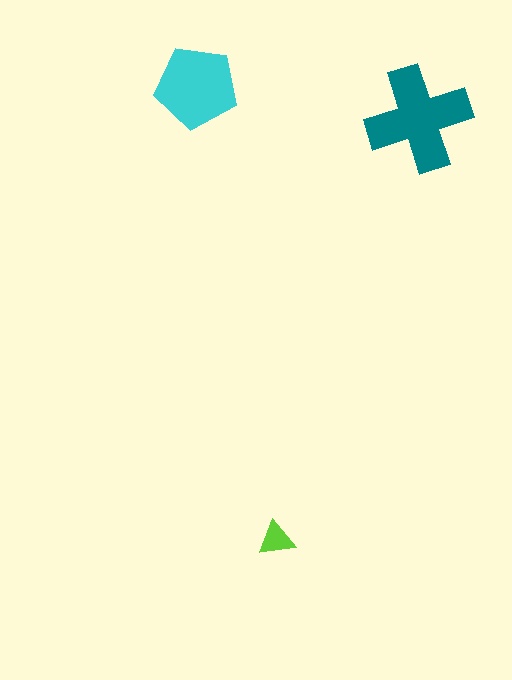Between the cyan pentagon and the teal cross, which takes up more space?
The teal cross.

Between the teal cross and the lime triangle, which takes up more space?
The teal cross.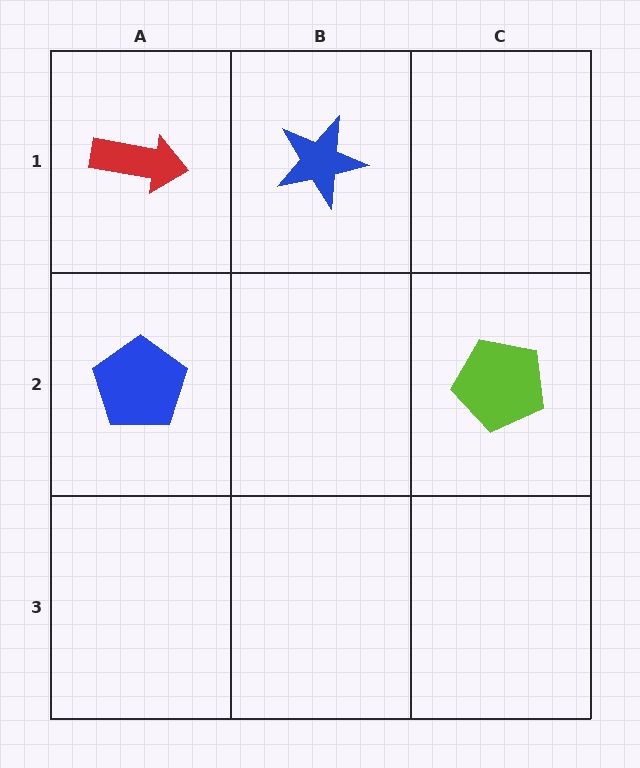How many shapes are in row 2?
2 shapes.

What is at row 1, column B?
A blue star.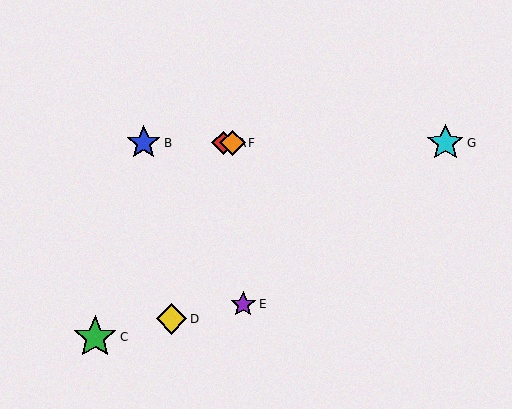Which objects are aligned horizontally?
Objects A, B, F, G are aligned horizontally.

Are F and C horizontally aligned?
No, F is at y≈143 and C is at y≈337.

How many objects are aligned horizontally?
4 objects (A, B, F, G) are aligned horizontally.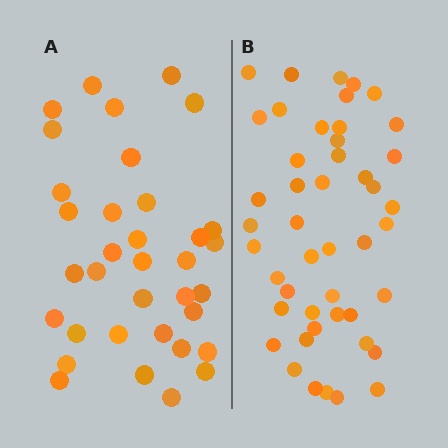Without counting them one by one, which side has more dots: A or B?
Region B (the right region) has more dots.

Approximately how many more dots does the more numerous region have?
Region B has roughly 12 or so more dots than region A.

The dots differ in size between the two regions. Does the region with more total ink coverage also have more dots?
No. Region A has more total ink coverage because its dots are larger, but region B actually contains more individual dots. Total area can be misleading — the number of items is what matters here.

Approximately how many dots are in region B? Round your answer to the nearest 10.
About 50 dots. (The exact count is 46, which rounds to 50.)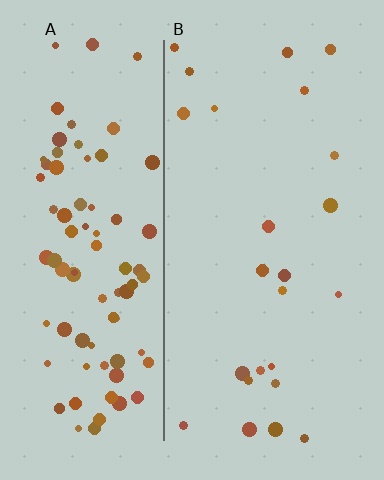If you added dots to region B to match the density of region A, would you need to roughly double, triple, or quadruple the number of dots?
Approximately quadruple.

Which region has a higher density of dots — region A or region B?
A (the left).